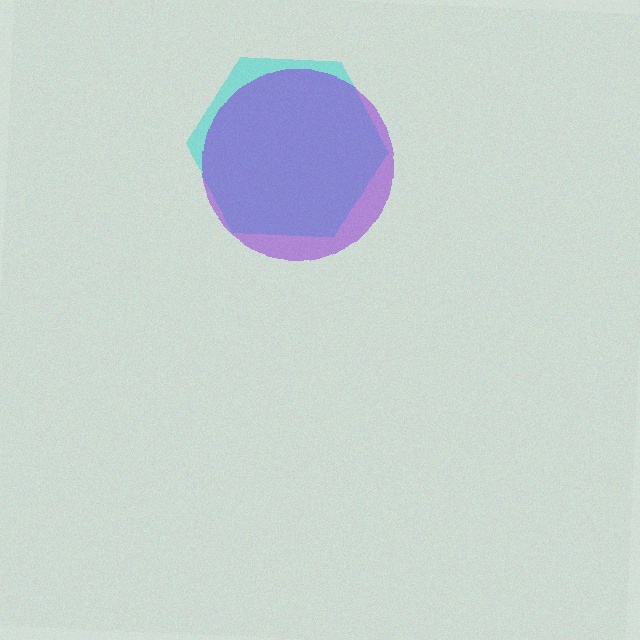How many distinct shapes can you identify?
There are 2 distinct shapes: a cyan hexagon, a purple circle.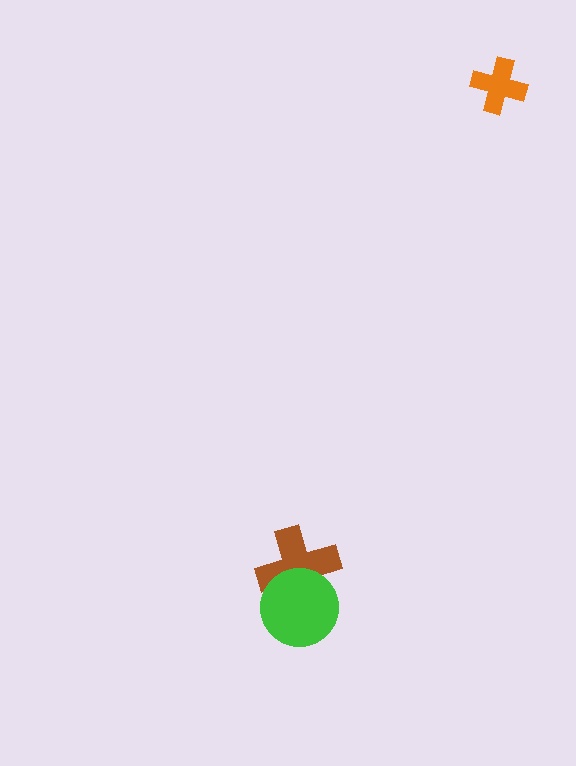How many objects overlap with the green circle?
1 object overlaps with the green circle.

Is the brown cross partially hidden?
Yes, it is partially covered by another shape.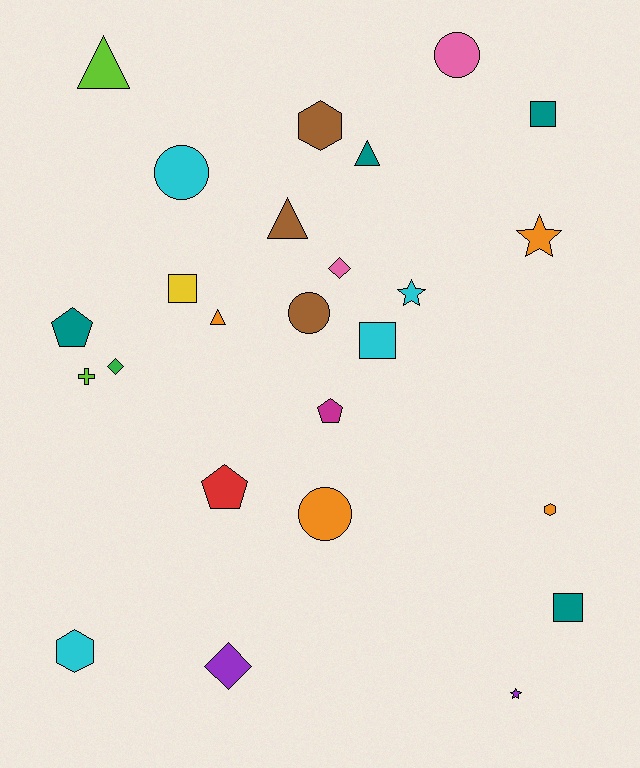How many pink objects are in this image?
There are 2 pink objects.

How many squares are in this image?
There are 4 squares.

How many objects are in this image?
There are 25 objects.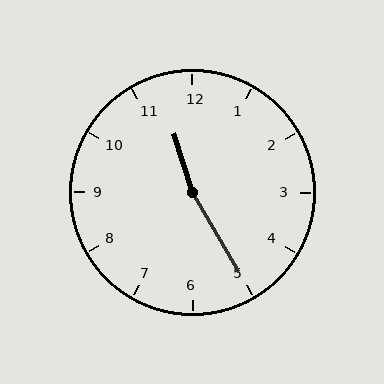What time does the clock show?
11:25.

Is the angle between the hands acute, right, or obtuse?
It is obtuse.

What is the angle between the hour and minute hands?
Approximately 168 degrees.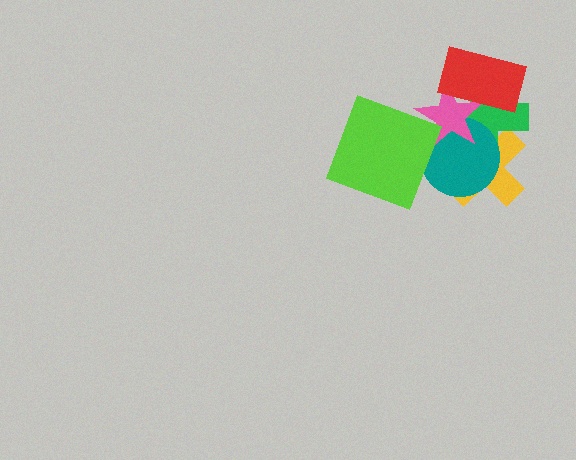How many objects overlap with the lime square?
0 objects overlap with the lime square.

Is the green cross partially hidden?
Yes, it is partially covered by another shape.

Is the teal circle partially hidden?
Yes, it is partially covered by another shape.